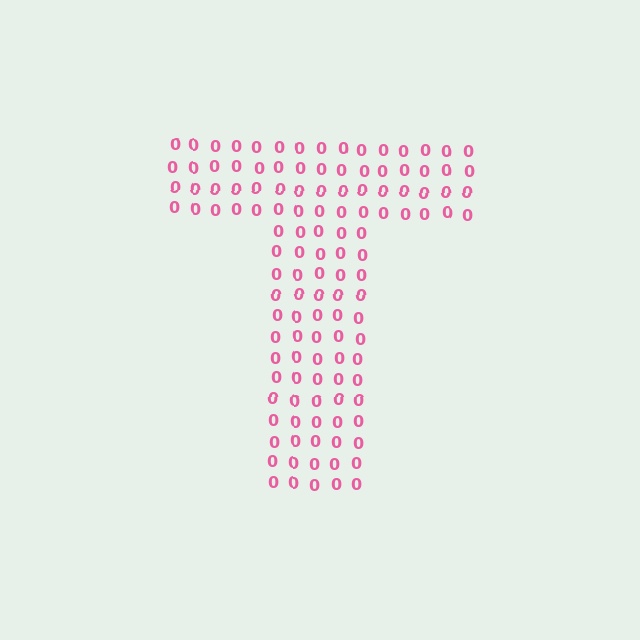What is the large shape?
The large shape is the letter T.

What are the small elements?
The small elements are digit 0's.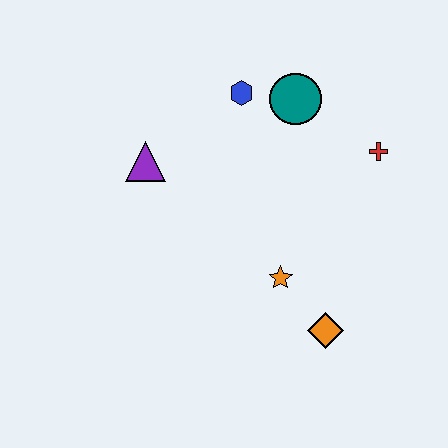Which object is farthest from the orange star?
The blue hexagon is farthest from the orange star.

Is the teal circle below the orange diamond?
No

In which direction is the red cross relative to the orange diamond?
The red cross is above the orange diamond.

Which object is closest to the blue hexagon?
The teal circle is closest to the blue hexagon.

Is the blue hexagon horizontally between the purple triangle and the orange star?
Yes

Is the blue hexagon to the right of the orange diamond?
No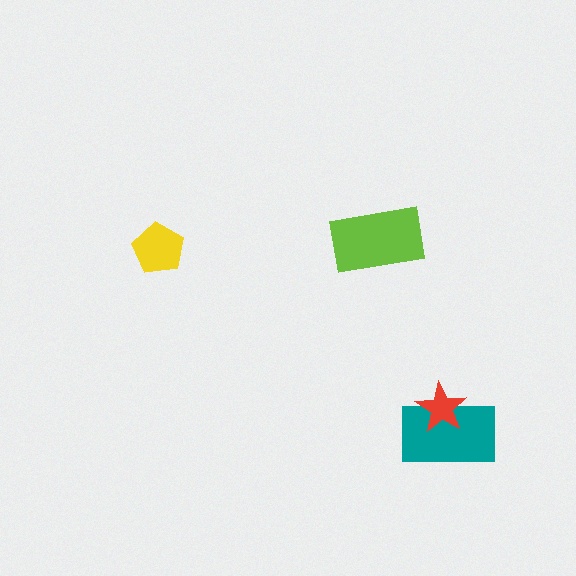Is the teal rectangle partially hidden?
Yes, it is partially covered by another shape.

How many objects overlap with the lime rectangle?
0 objects overlap with the lime rectangle.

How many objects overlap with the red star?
1 object overlaps with the red star.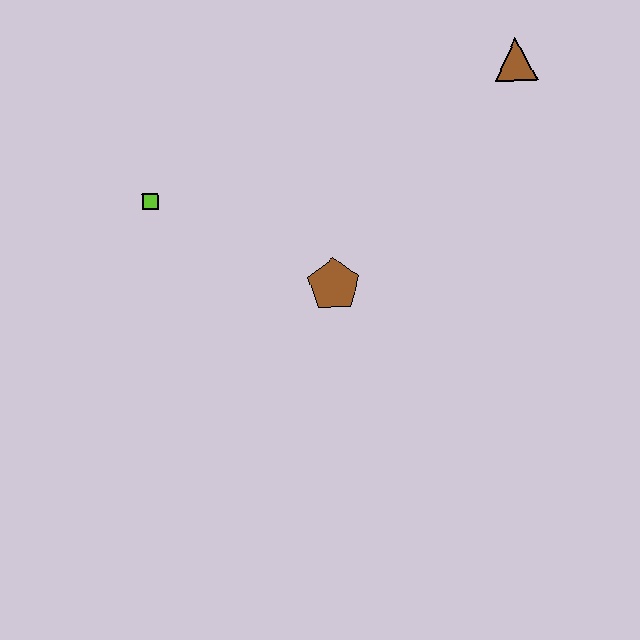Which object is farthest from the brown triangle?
The lime square is farthest from the brown triangle.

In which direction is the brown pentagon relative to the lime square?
The brown pentagon is to the right of the lime square.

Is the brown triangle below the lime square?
No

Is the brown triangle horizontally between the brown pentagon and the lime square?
No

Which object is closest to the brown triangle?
The brown pentagon is closest to the brown triangle.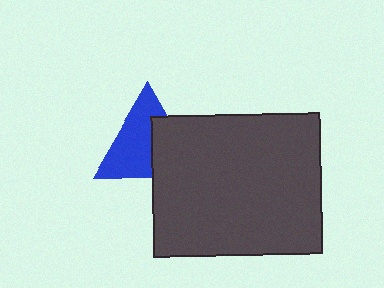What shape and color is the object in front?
The object in front is a dark gray rectangle.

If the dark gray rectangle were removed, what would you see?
You would see the complete blue triangle.